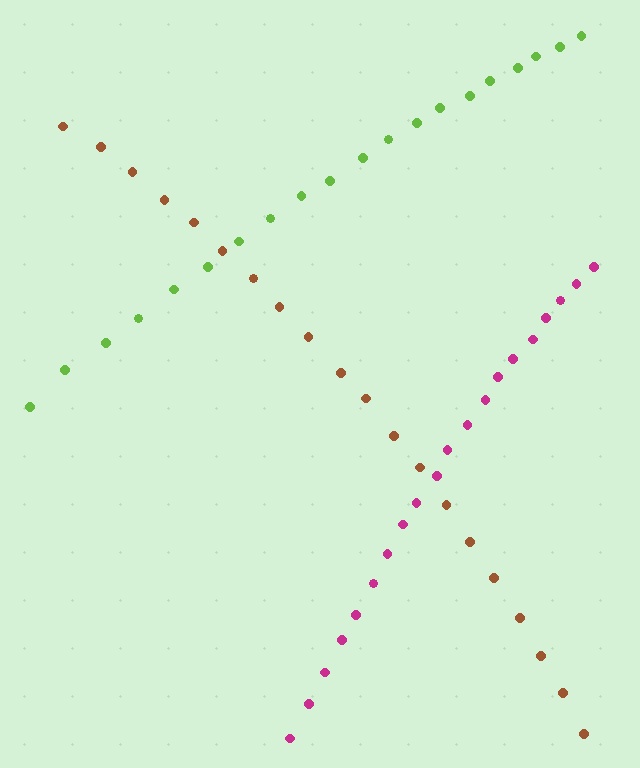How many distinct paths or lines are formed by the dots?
There are 3 distinct paths.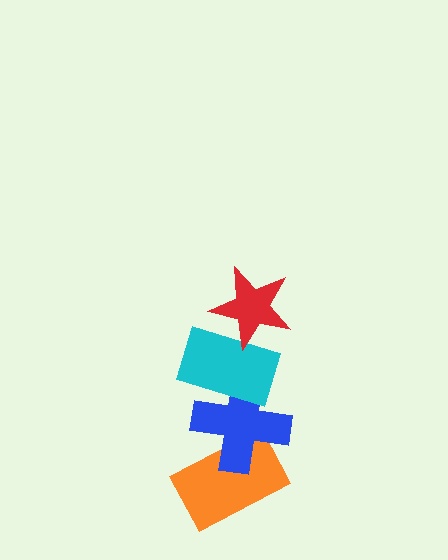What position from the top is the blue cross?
The blue cross is 3rd from the top.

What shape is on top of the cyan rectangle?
The red star is on top of the cyan rectangle.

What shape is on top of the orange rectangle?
The blue cross is on top of the orange rectangle.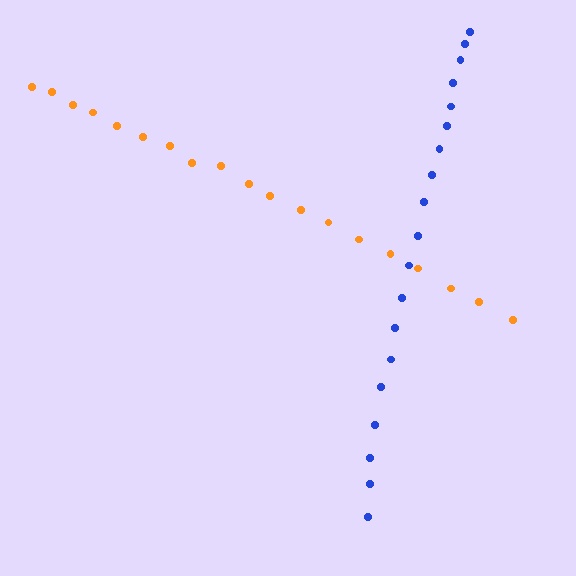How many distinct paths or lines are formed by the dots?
There are 2 distinct paths.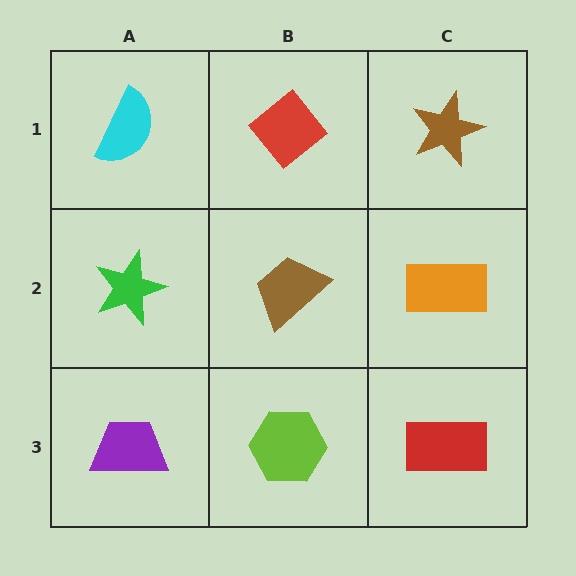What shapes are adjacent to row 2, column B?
A red diamond (row 1, column B), a lime hexagon (row 3, column B), a green star (row 2, column A), an orange rectangle (row 2, column C).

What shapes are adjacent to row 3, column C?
An orange rectangle (row 2, column C), a lime hexagon (row 3, column B).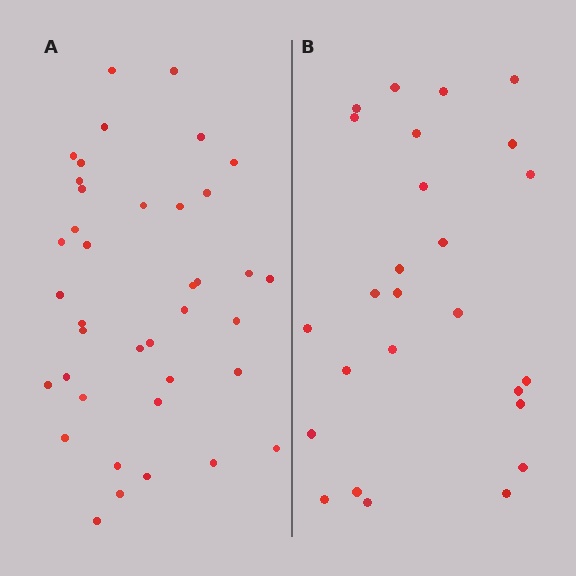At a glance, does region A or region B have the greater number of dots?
Region A (the left region) has more dots.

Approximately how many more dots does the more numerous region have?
Region A has approximately 15 more dots than region B.